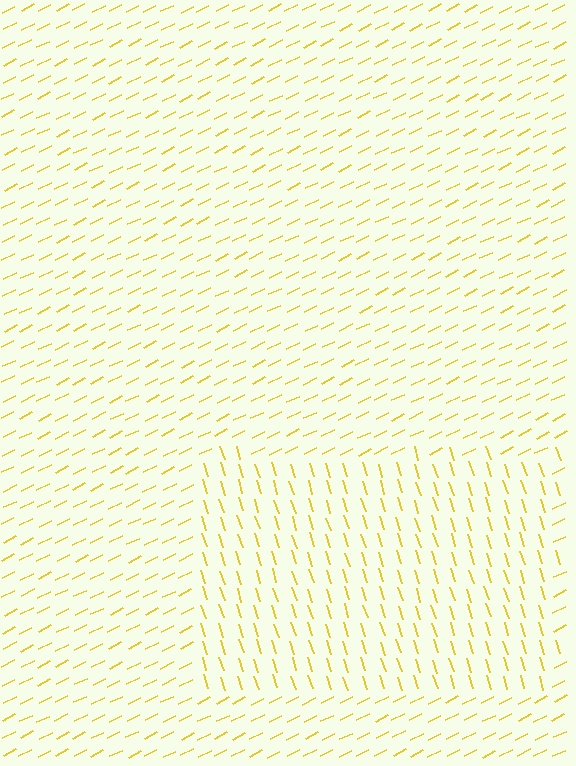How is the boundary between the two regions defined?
The boundary is defined purely by a change in line orientation (approximately 81 degrees difference). All lines are the same color and thickness.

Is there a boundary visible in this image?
Yes, there is a texture boundary formed by a change in line orientation.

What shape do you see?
I see a rectangle.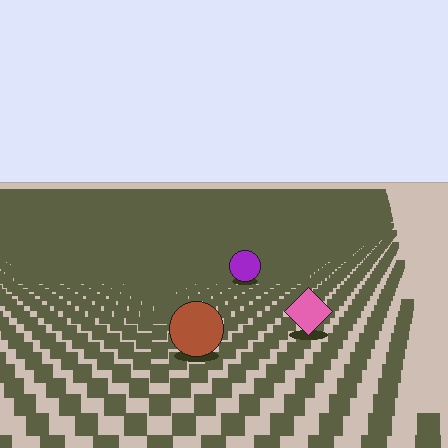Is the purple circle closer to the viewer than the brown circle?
No. The brown circle is closer — you can tell from the texture gradient: the ground texture is coarser near it.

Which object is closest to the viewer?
The brown circle is closest. The texture marks near it are larger and more spread out.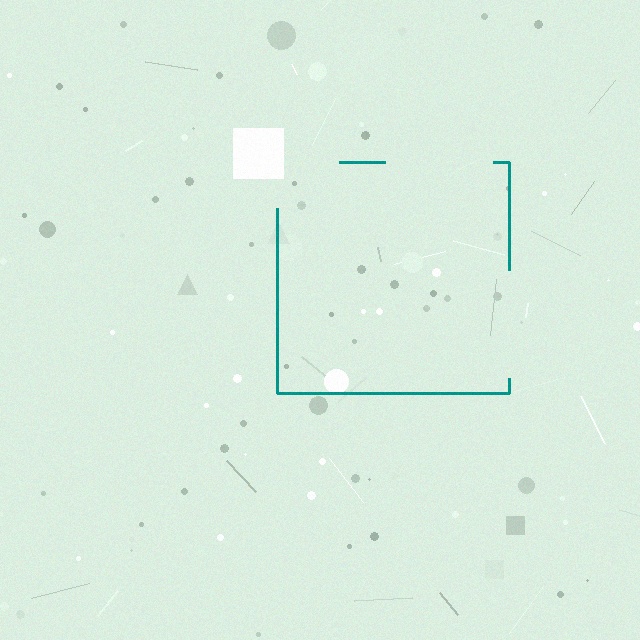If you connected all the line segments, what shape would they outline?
They would outline a square.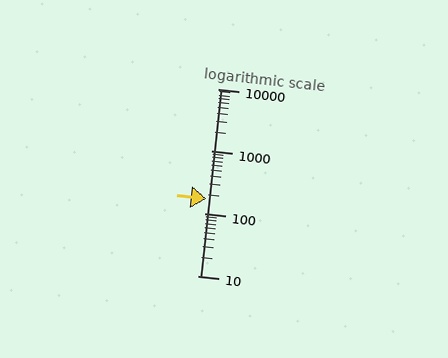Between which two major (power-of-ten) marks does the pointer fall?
The pointer is between 100 and 1000.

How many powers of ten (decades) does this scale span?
The scale spans 3 decades, from 10 to 10000.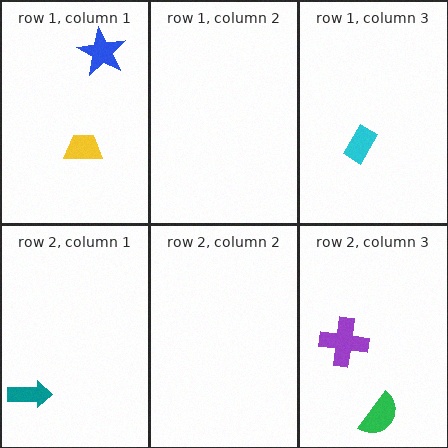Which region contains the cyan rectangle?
The row 1, column 3 region.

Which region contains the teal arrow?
The row 2, column 1 region.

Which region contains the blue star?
The row 1, column 1 region.